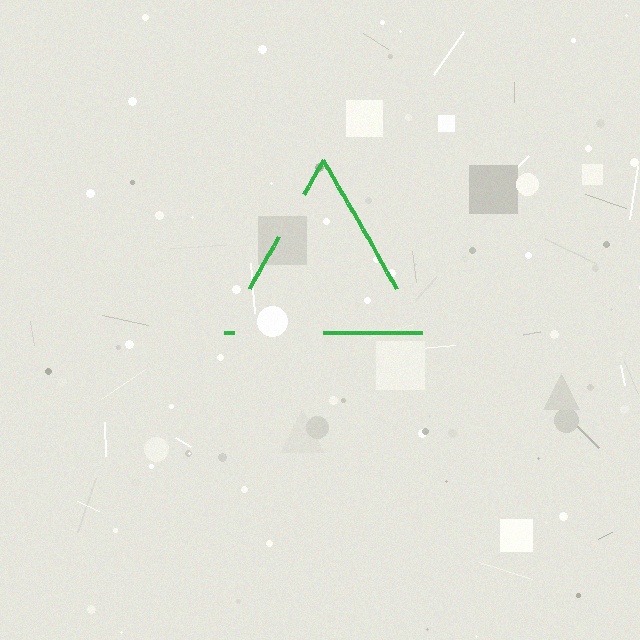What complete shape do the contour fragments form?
The contour fragments form a triangle.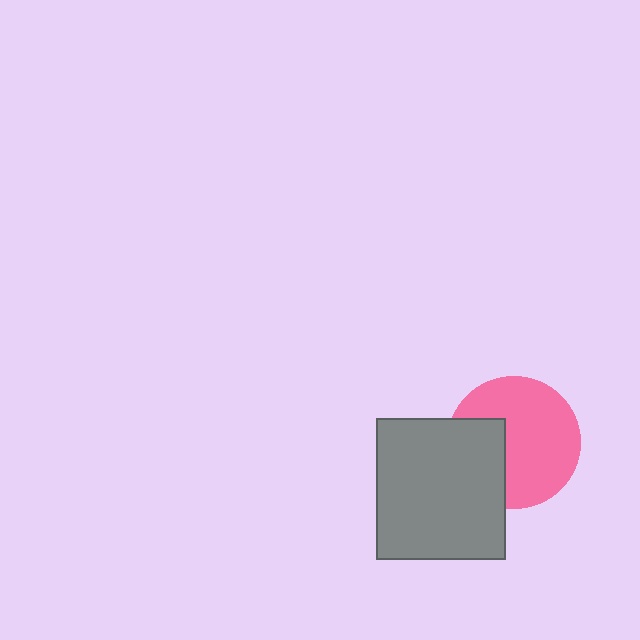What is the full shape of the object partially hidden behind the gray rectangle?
The partially hidden object is a pink circle.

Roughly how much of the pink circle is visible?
Most of it is visible (roughly 69%).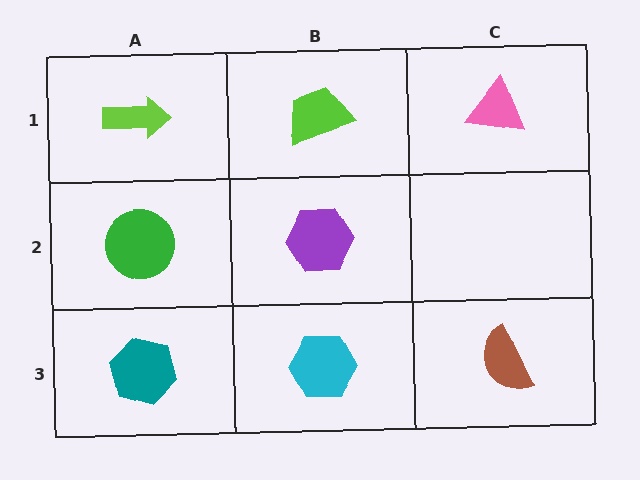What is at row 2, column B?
A purple hexagon.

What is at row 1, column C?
A pink triangle.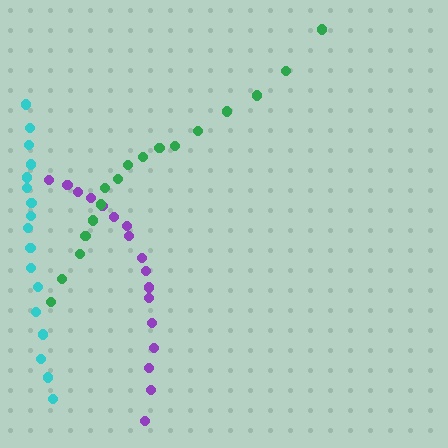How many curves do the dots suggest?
There are 3 distinct paths.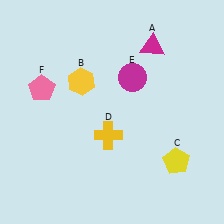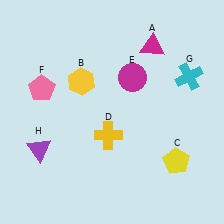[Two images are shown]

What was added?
A cyan cross (G), a purple triangle (H) were added in Image 2.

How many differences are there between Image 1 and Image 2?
There are 2 differences between the two images.